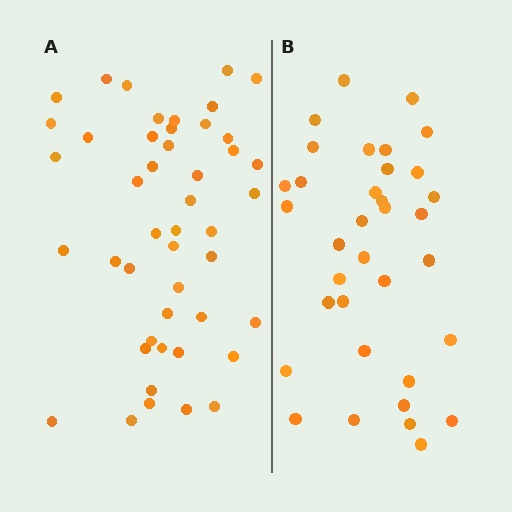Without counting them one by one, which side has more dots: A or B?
Region A (the left region) has more dots.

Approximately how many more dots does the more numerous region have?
Region A has roughly 12 or so more dots than region B.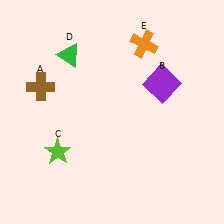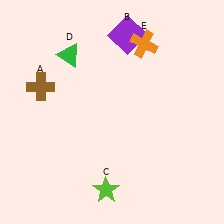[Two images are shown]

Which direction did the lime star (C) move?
The lime star (C) moved right.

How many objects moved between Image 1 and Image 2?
2 objects moved between the two images.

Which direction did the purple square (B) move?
The purple square (B) moved up.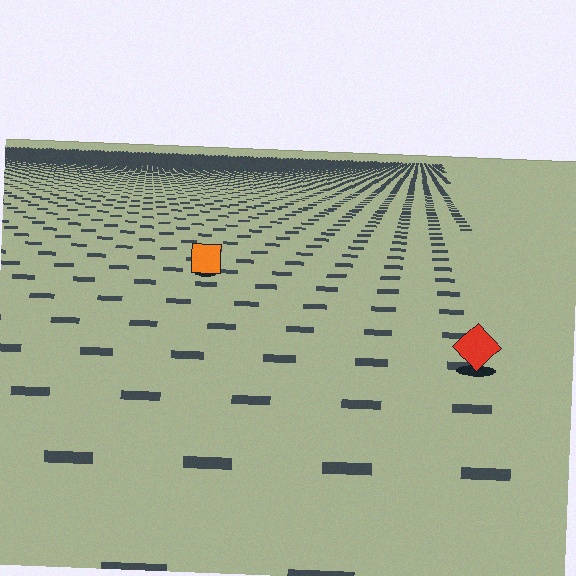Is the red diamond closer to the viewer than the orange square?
Yes. The red diamond is closer — you can tell from the texture gradient: the ground texture is coarser near it.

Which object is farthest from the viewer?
The orange square is farthest from the viewer. It appears smaller and the ground texture around it is denser.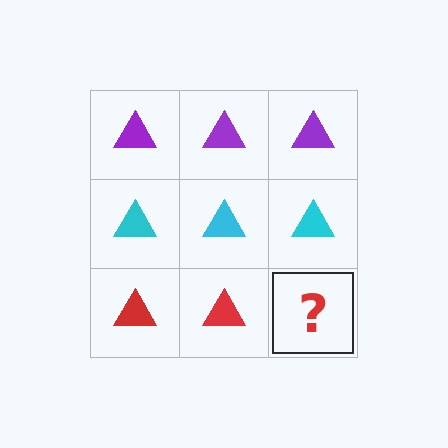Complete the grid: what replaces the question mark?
The question mark should be replaced with a red triangle.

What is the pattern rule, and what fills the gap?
The rule is that each row has a consistent color. The gap should be filled with a red triangle.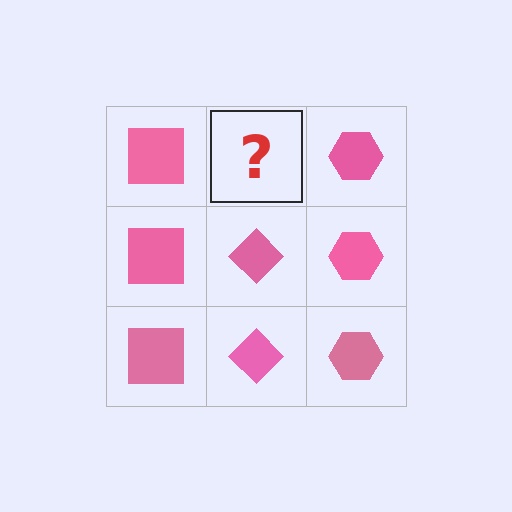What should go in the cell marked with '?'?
The missing cell should contain a pink diamond.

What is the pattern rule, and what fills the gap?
The rule is that each column has a consistent shape. The gap should be filled with a pink diamond.